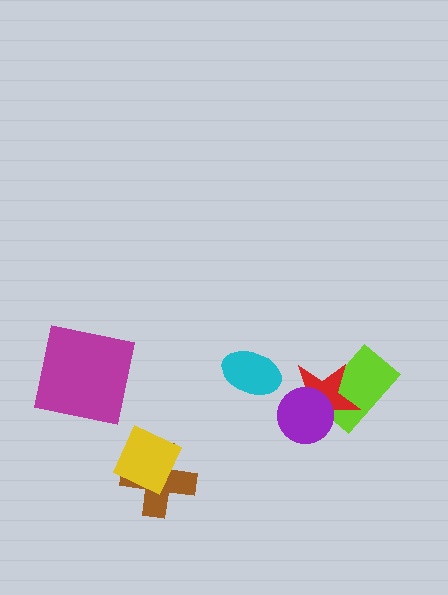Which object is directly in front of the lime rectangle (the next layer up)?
The red star is directly in front of the lime rectangle.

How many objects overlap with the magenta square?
0 objects overlap with the magenta square.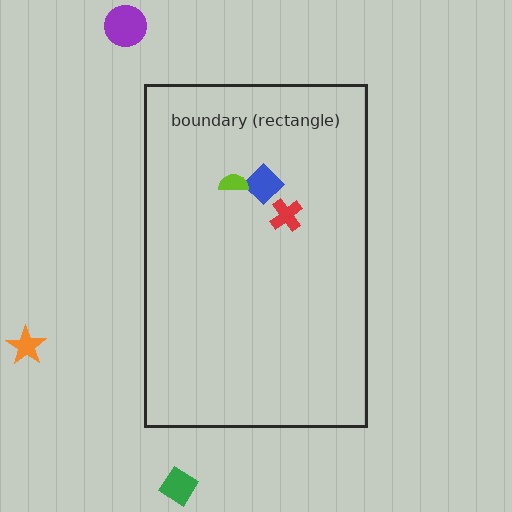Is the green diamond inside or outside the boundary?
Outside.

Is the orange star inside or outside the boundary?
Outside.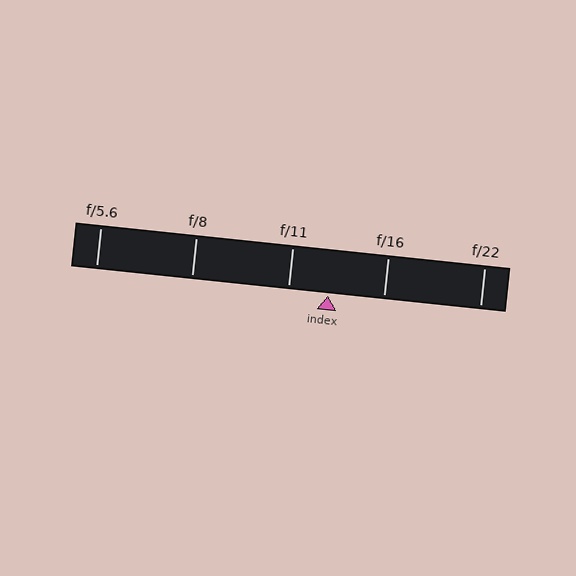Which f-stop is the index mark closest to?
The index mark is closest to f/11.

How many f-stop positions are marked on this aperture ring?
There are 5 f-stop positions marked.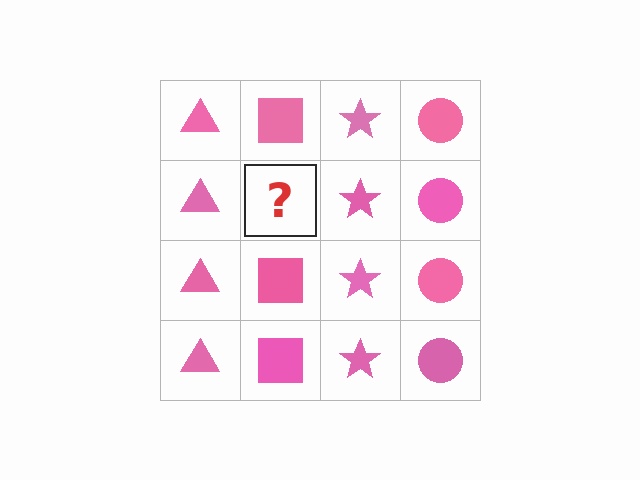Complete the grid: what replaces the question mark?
The question mark should be replaced with a pink square.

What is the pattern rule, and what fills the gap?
The rule is that each column has a consistent shape. The gap should be filled with a pink square.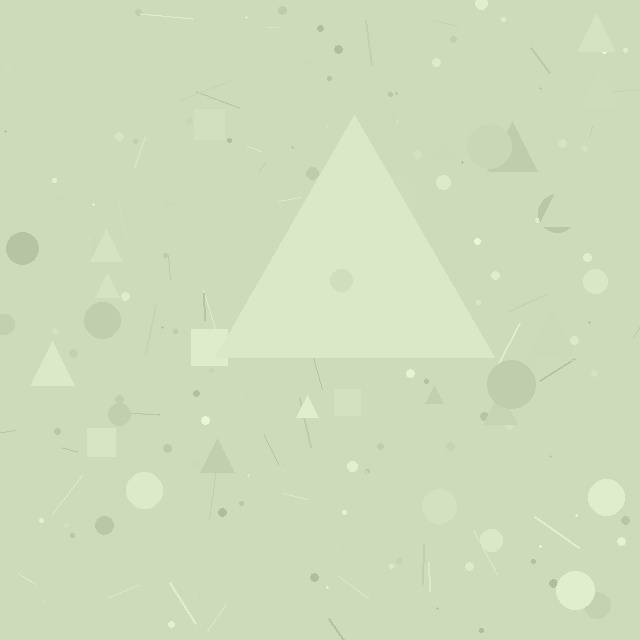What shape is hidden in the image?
A triangle is hidden in the image.